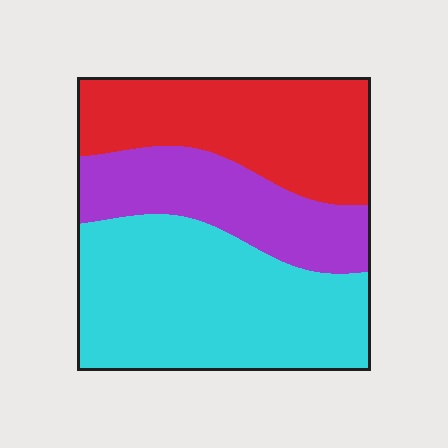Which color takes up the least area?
Purple, at roughly 25%.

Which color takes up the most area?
Cyan, at roughly 45%.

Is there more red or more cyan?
Cyan.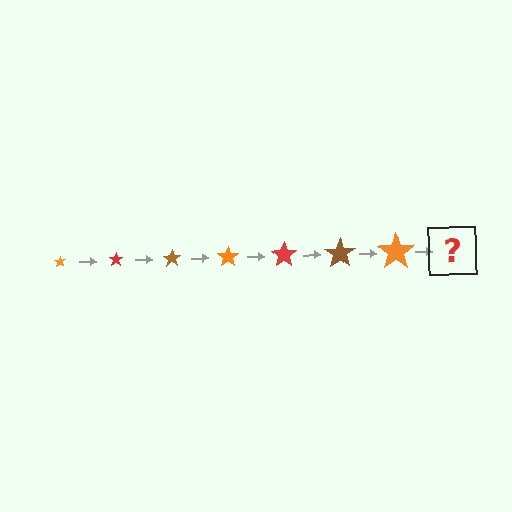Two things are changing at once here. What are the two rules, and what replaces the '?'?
The two rules are that the star grows larger each step and the color cycles through orange, red, and brown. The '?' should be a red star, larger than the previous one.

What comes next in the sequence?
The next element should be a red star, larger than the previous one.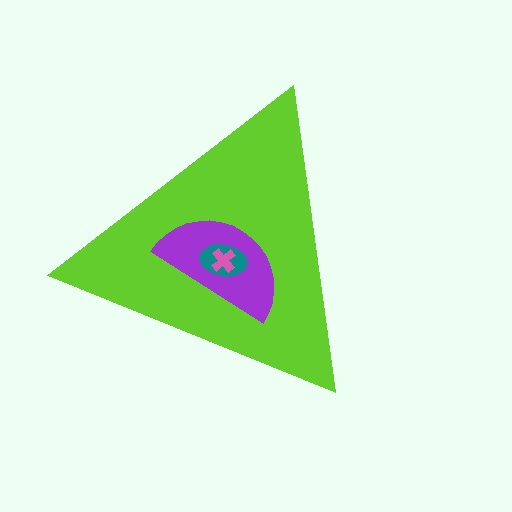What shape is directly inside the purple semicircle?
The teal ellipse.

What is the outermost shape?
The lime triangle.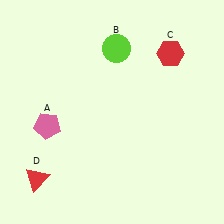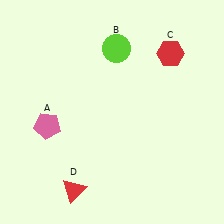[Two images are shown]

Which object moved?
The red triangle (D) moved right.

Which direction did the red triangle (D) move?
The red triangle (D) moved right.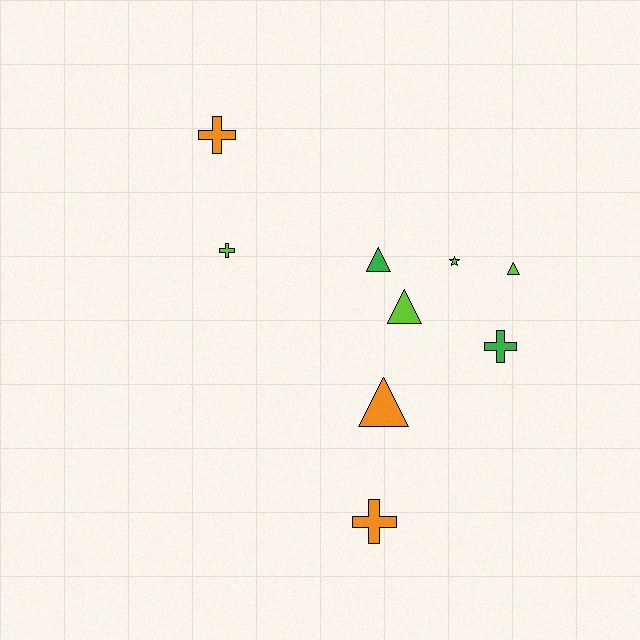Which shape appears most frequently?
Cross, with 4 objects.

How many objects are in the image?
There are 9 objects.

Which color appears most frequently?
Lime, with 4 objects.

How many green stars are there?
There are no green stars.